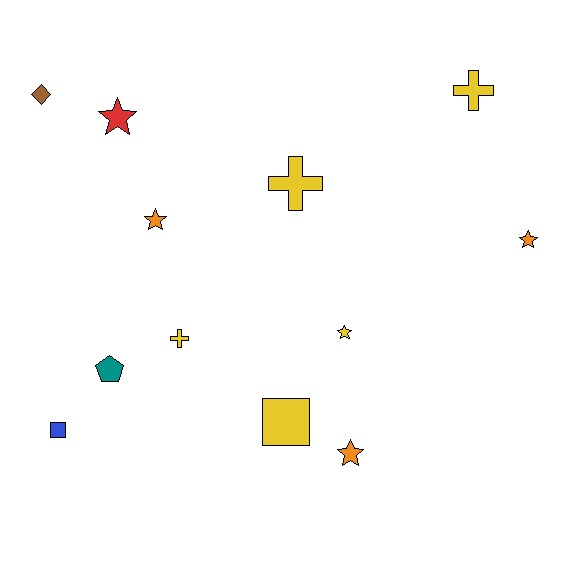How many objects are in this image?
There are 12 objects.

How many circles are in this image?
There are no circles.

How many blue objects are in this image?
There is 1 blue object.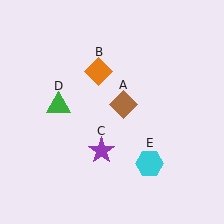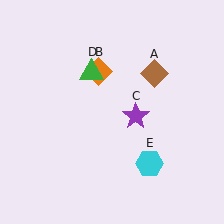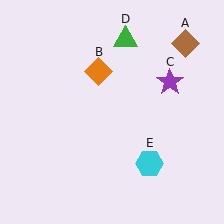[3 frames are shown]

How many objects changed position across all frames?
3 objects changed position: brown diamond (object A), purple star (object C), green triangle (object D).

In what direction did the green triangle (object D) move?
The green triangle (object D) moved up and to the right.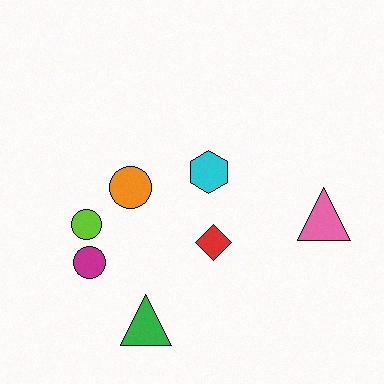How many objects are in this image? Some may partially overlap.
There are 7 objects.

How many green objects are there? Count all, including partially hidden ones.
There is 1 green object.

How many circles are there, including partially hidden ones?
There are 3 circles.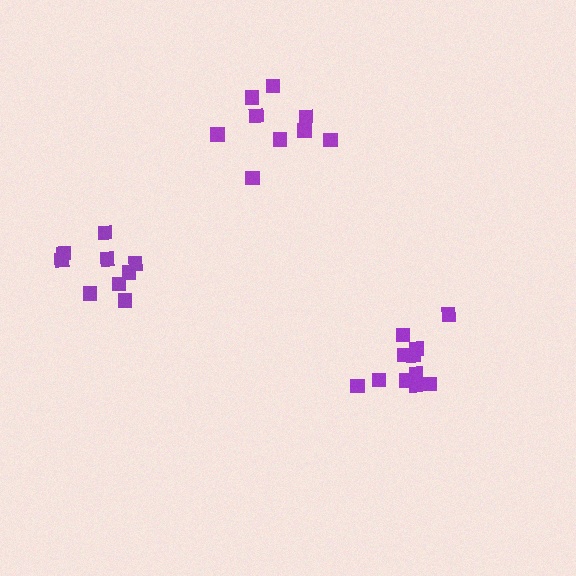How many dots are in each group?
Group 1: 11 dots, Group 2: 9 dots, Group 3: 9 dots (29 total).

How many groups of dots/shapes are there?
There are 3 groups.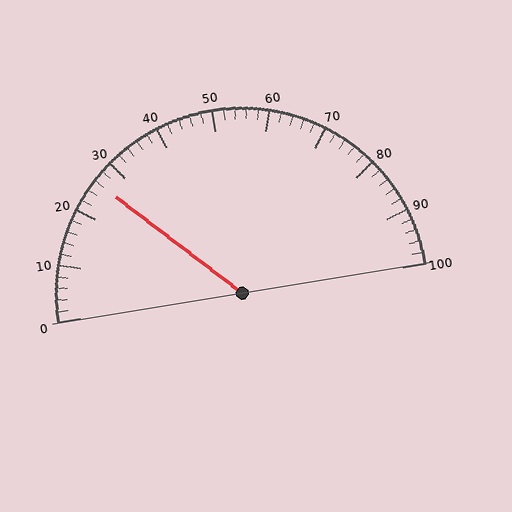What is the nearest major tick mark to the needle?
The nearest major tick mark is 30.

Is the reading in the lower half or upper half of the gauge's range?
The reading is in the lower half of the range (0 to 100).